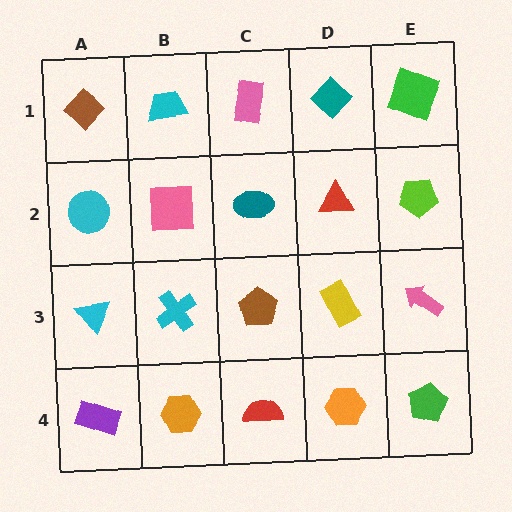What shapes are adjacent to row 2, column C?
A pink rectangle (row 1, column C), a brown pentagon (row 3, column C), a pink square (row 2, column B), a red triangle (row 2, column D).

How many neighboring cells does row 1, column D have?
3.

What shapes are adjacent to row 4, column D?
A yellow rectangle (row 3, column D), a red semicircle (row 4, column C), a green pentagon (row 4, column E).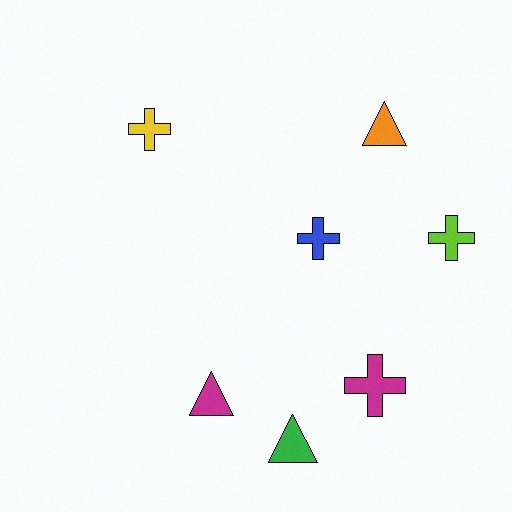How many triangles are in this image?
There are 3 triangles.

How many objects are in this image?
There are 7 objects.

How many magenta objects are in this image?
There are 2 magenta objects.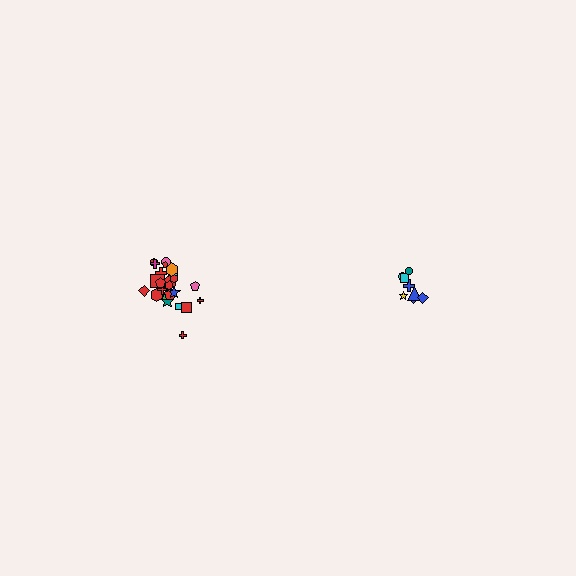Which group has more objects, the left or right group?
The left group.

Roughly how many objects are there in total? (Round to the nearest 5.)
Roughly 35 objects in total.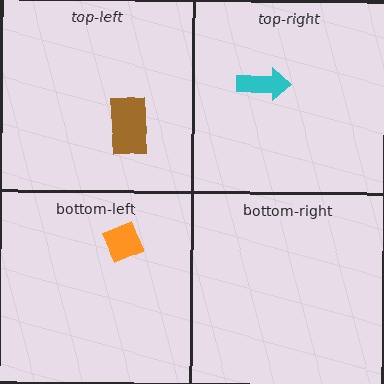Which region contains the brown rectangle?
The top-left region.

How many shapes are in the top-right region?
1.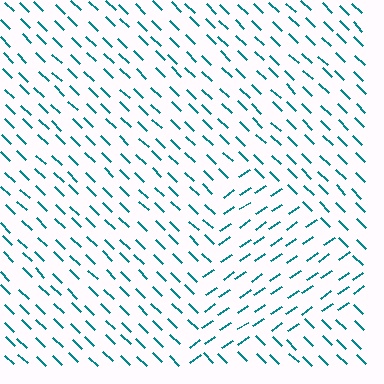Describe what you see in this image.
The image is filled with small teal line segments. A triangle region in the image has lines oriented differently from the surrounding lines, creating a visible texture boundary.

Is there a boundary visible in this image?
Yes, there is a texture boundary formed by a change in line orientation.